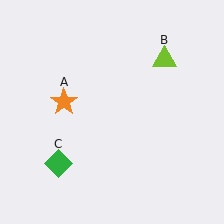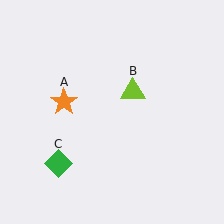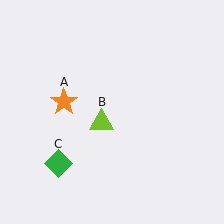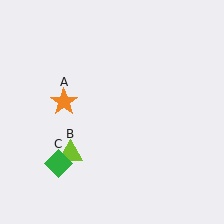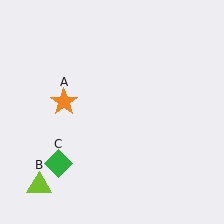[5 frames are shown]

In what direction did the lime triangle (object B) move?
The lime triangle (object B) moved down and to the left.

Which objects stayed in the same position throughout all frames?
Orange star (object A) and green diamond (object C) remained stationary.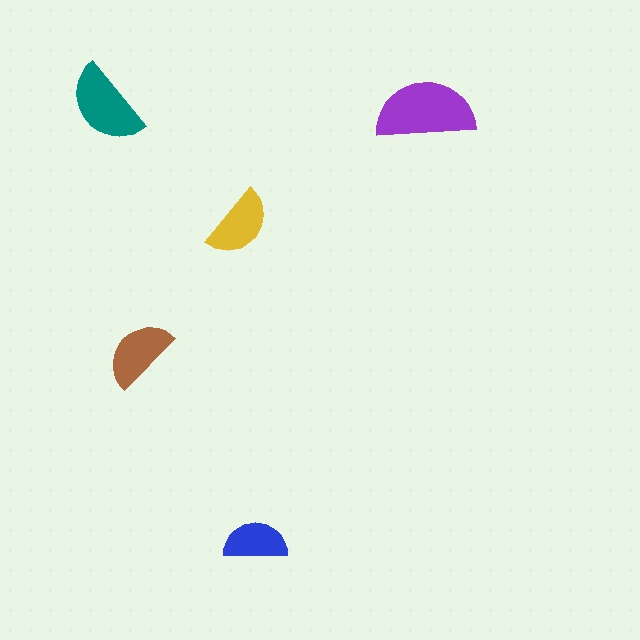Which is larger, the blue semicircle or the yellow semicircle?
The yellow one.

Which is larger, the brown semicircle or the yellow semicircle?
The brown one.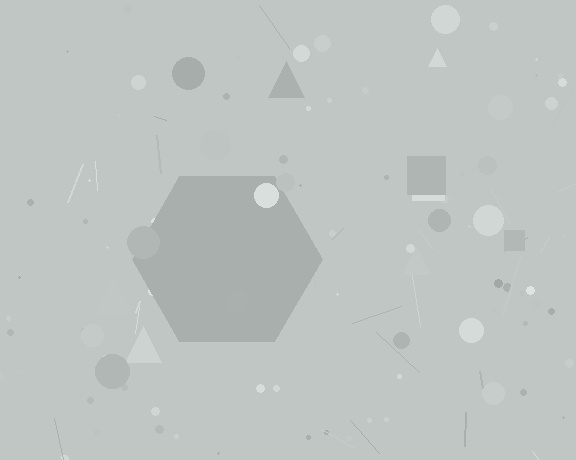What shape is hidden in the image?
A hexagon is hidden in the image.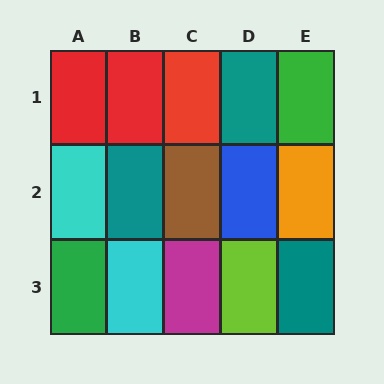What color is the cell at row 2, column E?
Orange.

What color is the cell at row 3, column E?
Teal.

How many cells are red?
3 cells are red.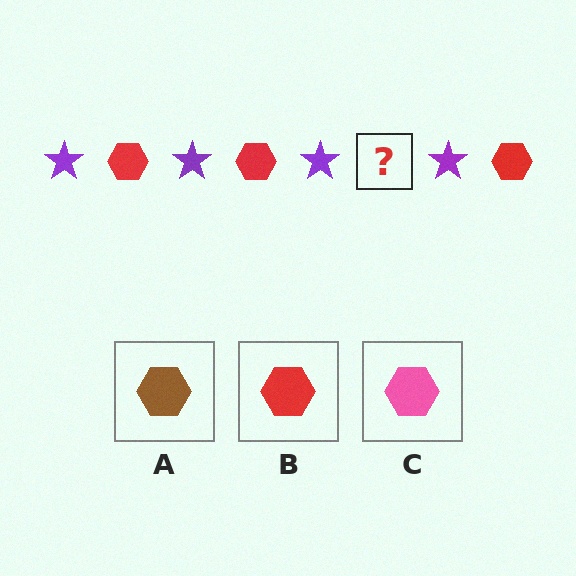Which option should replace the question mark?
Option B.